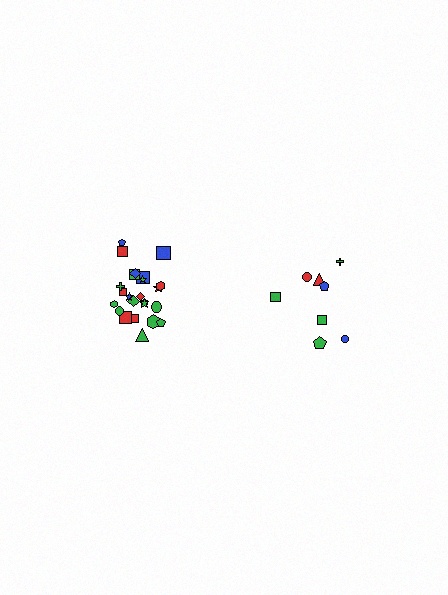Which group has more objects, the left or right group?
The left group.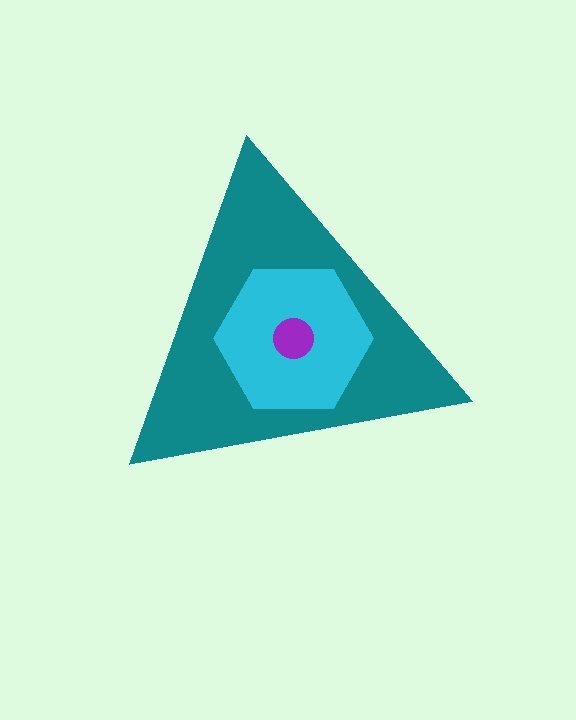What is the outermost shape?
The teal triangle.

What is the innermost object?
The purple circle.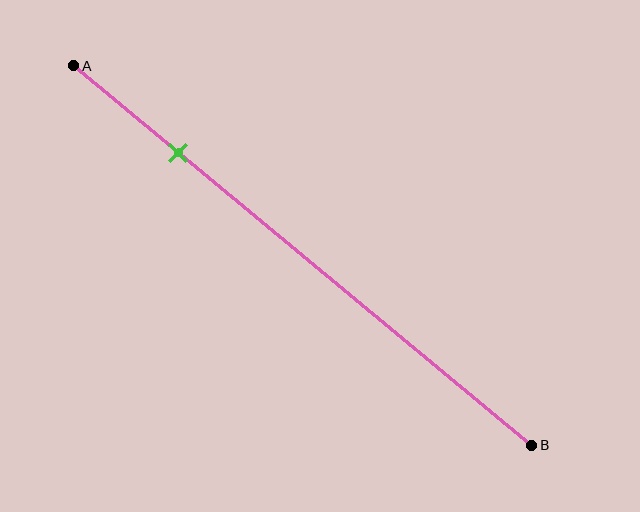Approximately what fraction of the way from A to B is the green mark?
The green mark is approximately 25% of the way from A to B.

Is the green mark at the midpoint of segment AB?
No, the mark is at about 25% from A, not at the 50% midpoint.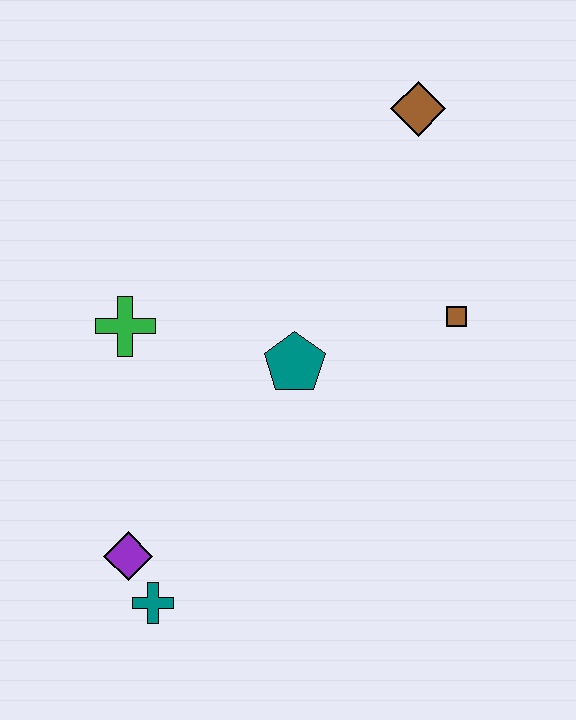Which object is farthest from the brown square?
The teal cross is farthest from the brown square.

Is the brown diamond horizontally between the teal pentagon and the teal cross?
No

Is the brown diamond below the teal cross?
No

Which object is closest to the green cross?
The teal pentagon is closest to the green cross.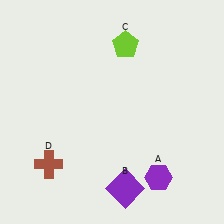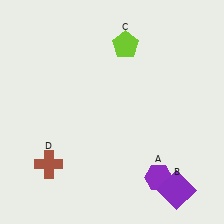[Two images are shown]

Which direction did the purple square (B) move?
The purple square (B) moved right.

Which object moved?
The purple square (B) moved right.